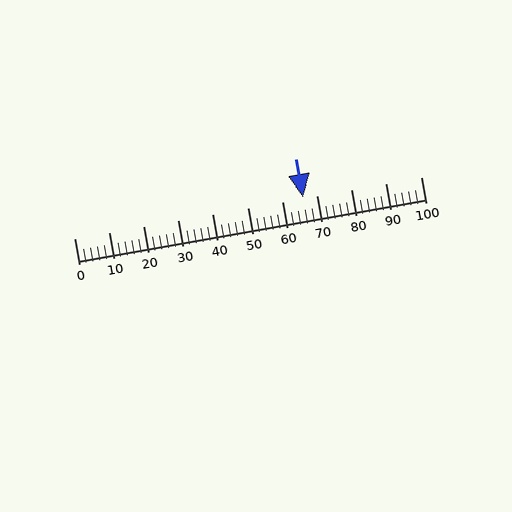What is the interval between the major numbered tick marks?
The major tick marks are spaced 10 units apart.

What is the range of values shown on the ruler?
The ruler shows values from 0 to 100.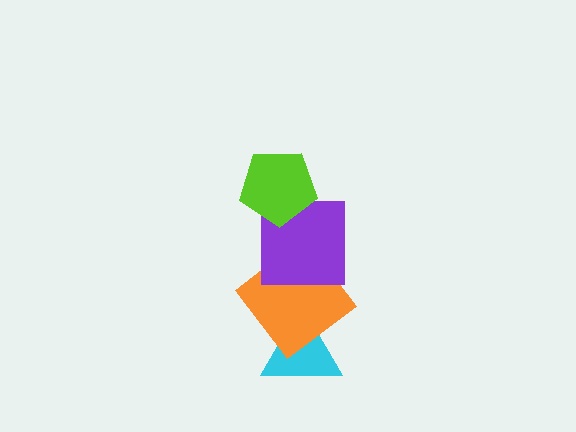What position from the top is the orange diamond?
The orange diamond is 3rd from the top.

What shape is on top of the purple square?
The lime pentagon is on top of the purple square.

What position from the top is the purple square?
The purple square is 2nd from the top.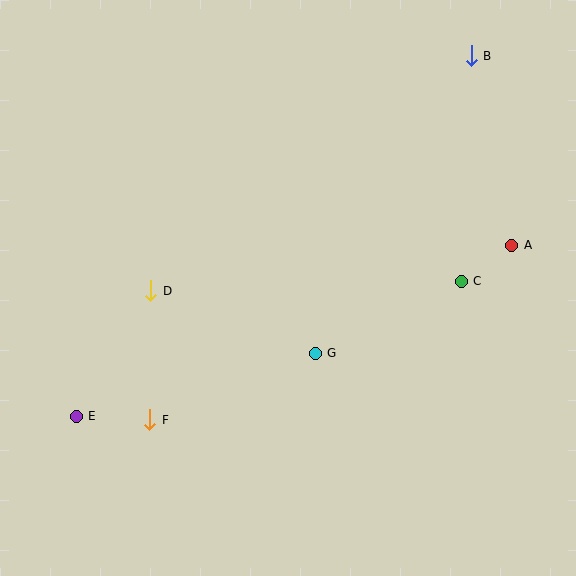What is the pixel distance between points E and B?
The distance between E and B is 534 pixels.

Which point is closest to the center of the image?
Point G at (315, 353) is closest to the center.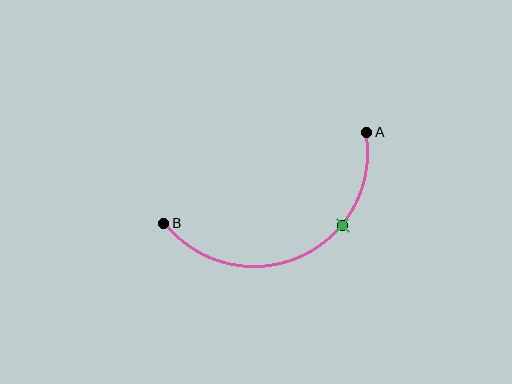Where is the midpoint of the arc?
The arc midpoint is the point on the curve farthest from the straight line joining A and B. It sits below that line.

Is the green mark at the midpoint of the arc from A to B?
No. The green mark lies on the arc but is closer to endpoint A. The arc midpoint would be at the point on the curve equidistant along the arc from both A and B.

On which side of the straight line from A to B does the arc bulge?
The arc bulges below the straight line connecting A and B.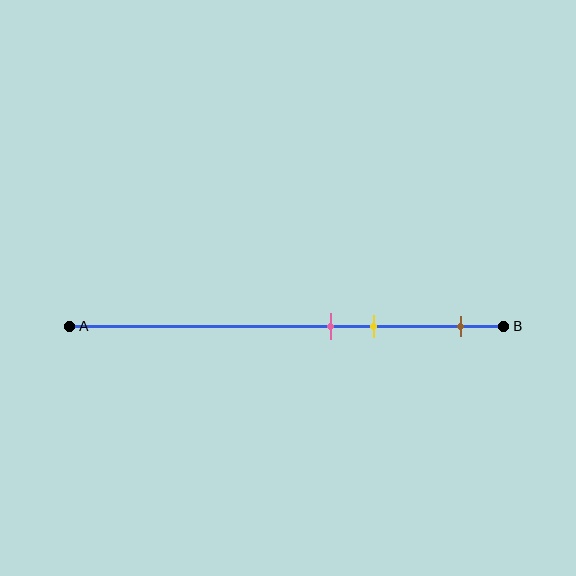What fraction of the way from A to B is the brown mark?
The brown mark is approximately 90% (0.9) of the way from A to B.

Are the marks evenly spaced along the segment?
No, the marks are not evenly spaced.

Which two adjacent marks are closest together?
The pink and yellow marks are the closest adjacent pair.